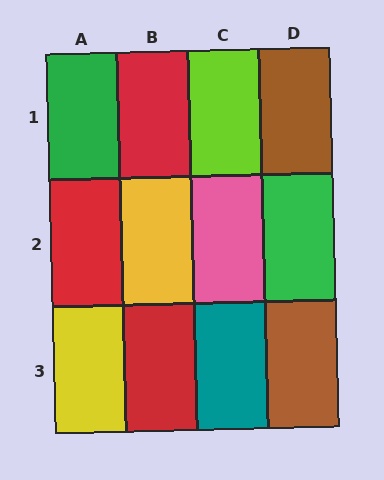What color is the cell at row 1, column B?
Red.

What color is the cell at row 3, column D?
Brown.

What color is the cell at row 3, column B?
Red.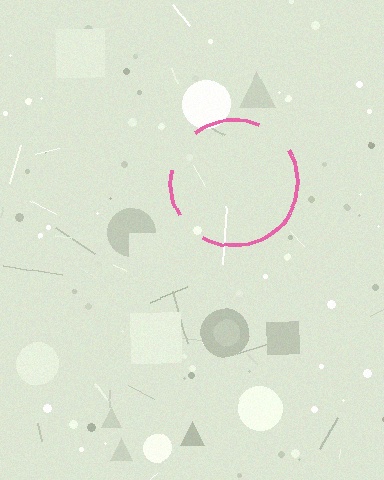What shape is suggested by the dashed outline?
The dashed outline suggests a circle.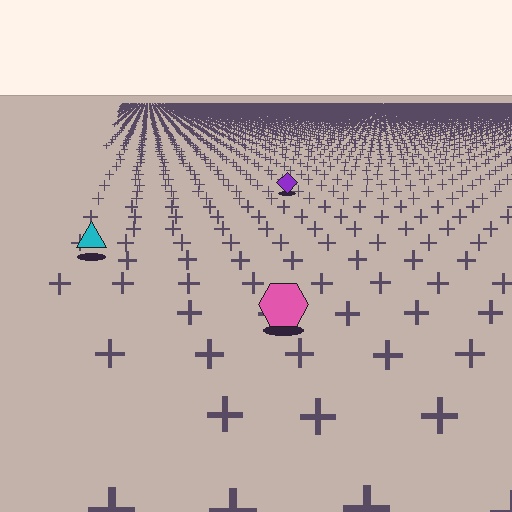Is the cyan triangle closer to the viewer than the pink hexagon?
No. The pink hexagon is closer — you can tell from the texture gradient: the ground texture is coarser near it.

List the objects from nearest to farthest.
From nearest to farthest: the pink hexagon, the cyan triangle, the purple diamond.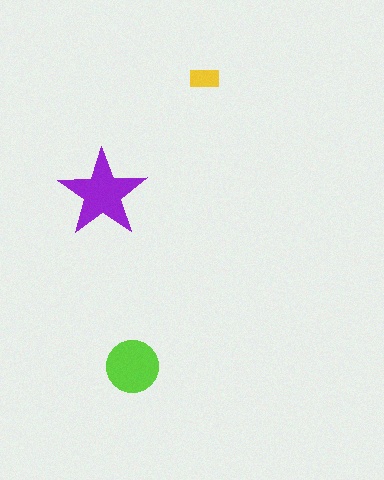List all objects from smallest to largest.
The yellow rectangle, the lime circle, the purple star.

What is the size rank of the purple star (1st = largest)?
1st.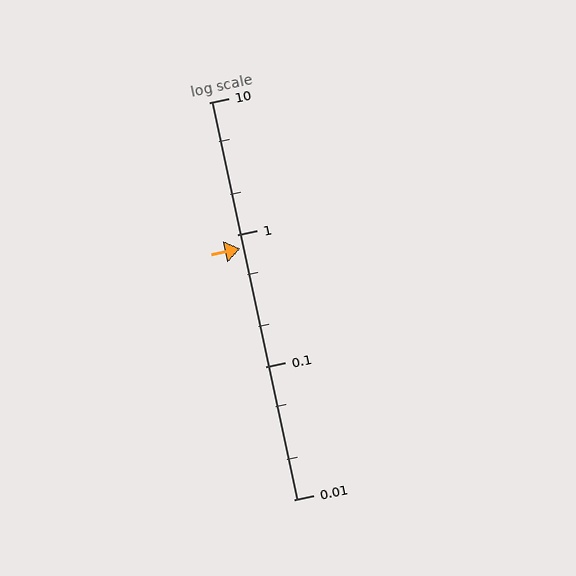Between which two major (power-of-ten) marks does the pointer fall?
The pointer is between 0.1 and 1.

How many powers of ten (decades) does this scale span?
The scale spans 3 decades, from 0.01 to 10.